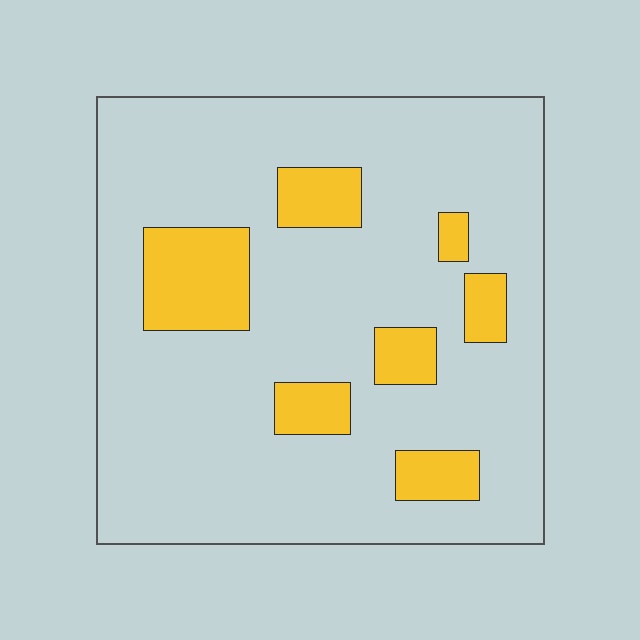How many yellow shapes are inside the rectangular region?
7.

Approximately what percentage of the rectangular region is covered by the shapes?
Approximately 15%.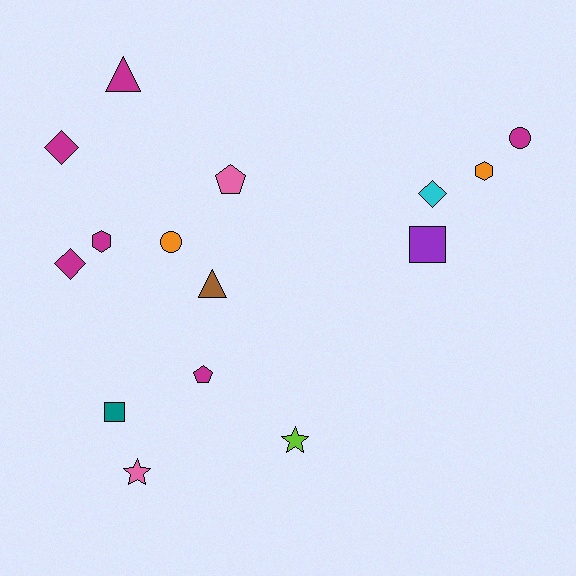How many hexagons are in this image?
There are 2 hexagons.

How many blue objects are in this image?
There are no blue objects.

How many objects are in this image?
There are 15 objects.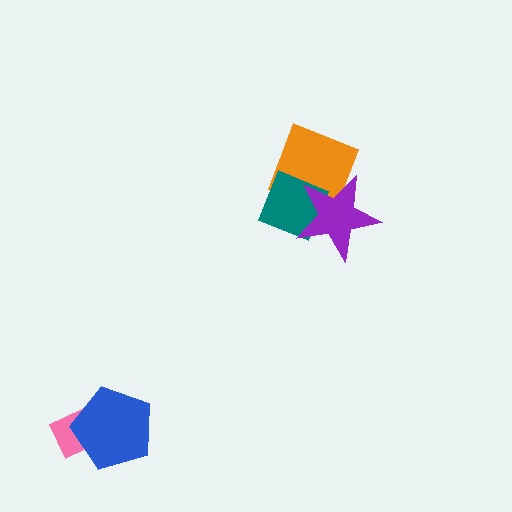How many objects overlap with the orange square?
2 objects overlap with the orange square.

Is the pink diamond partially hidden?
Yes, it is partially covered by another shape.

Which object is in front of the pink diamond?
The blue pentagon is in front of the pink diamond.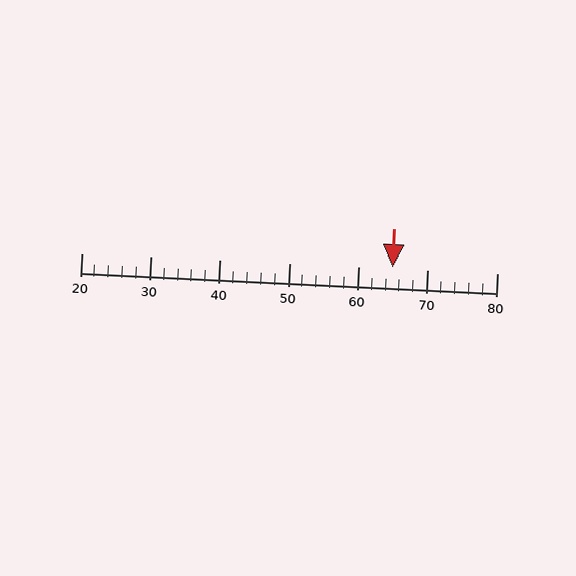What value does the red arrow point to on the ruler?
The red arrow points to approximately 65.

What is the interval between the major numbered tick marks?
The major tick marks are spaced 10 units apart.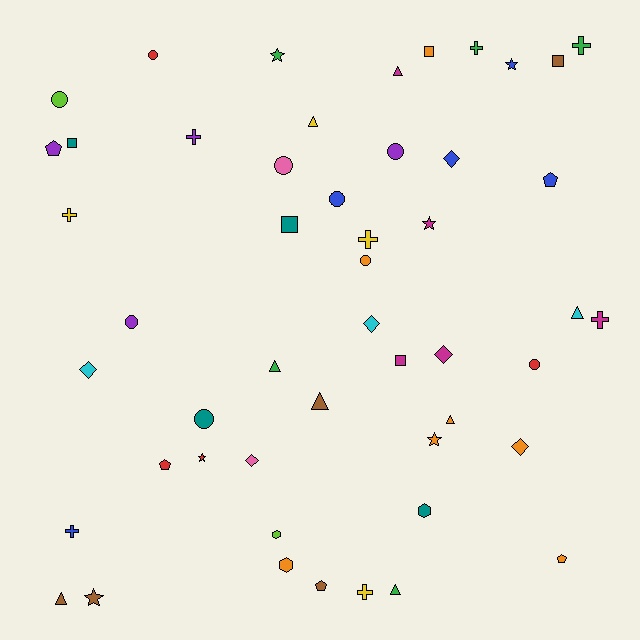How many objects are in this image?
There are 50 objects.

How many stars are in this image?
There are 6 stars.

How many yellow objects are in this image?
There are 4 yellow objects.